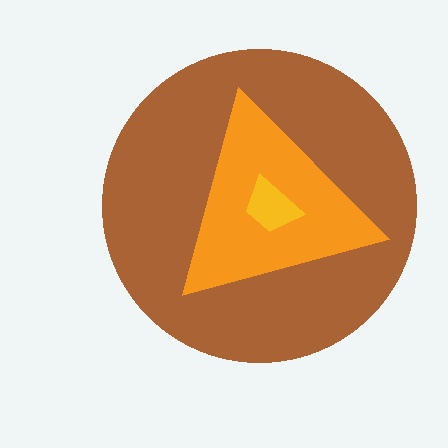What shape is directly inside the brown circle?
The orange triangle.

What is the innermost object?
The yellow trapezoid.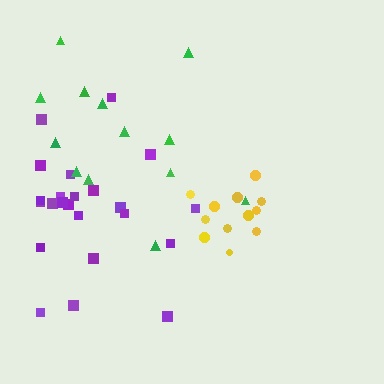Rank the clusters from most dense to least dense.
yellow, purple, green.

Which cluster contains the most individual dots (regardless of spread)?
Purple (23).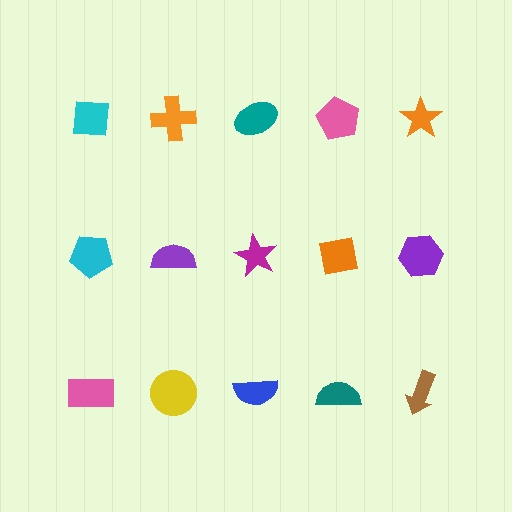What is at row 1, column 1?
A cyan square.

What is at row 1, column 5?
An orange star.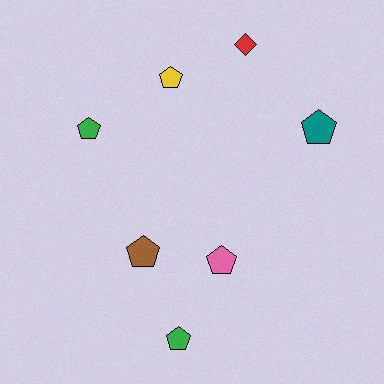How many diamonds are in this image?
There is 1 diamond.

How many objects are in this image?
There are 7 objects.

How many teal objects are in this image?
There is 1 teal object.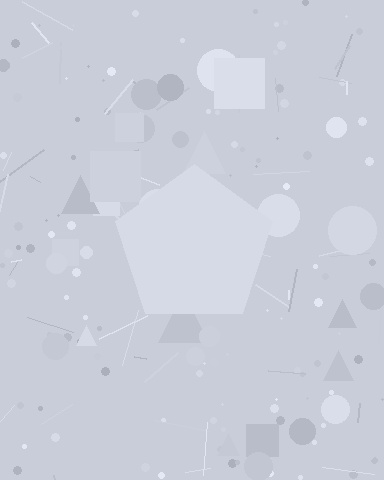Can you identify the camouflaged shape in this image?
The camouflaged shape is a pentagon.